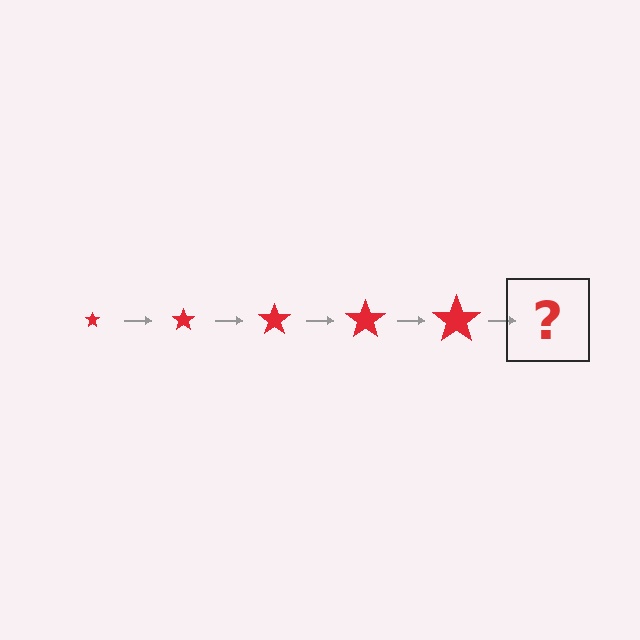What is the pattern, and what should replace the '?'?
The pattern is that the star gets progressively larger each step. The '?' should be a red star, larger than the previous one.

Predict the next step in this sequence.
The next step is a red star, larger than the previous one.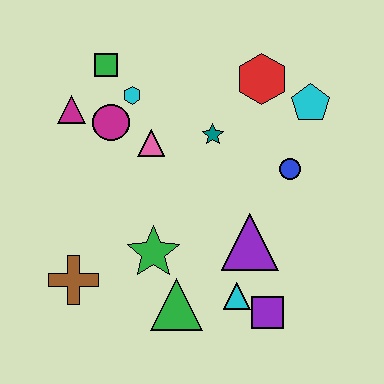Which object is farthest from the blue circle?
The brown cross is farthest from the blue circle.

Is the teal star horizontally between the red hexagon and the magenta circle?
Yes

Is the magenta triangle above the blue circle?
Yes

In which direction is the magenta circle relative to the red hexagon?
The magenta circle is to the left of the red hexagon.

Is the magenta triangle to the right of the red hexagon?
No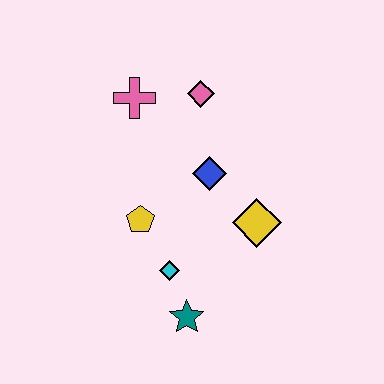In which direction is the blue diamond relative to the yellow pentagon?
The blue diamond is to the right of the yellow pentagon.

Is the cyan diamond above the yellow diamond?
No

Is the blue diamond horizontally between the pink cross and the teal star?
No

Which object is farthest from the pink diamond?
The teal star is farthest from the pink diamond.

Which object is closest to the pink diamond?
The pink cross is closest to the pink diamond.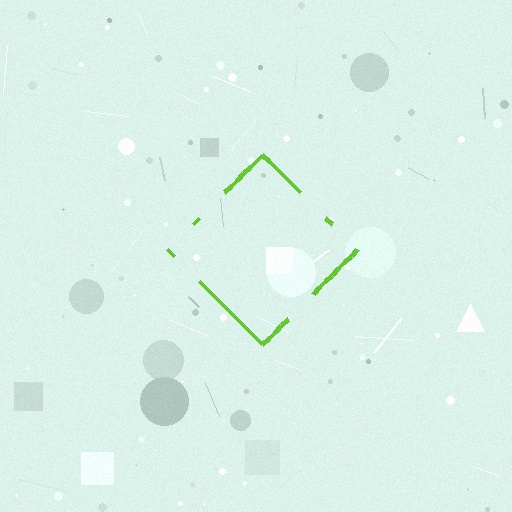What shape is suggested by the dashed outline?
The dashed outline suggests a diamond.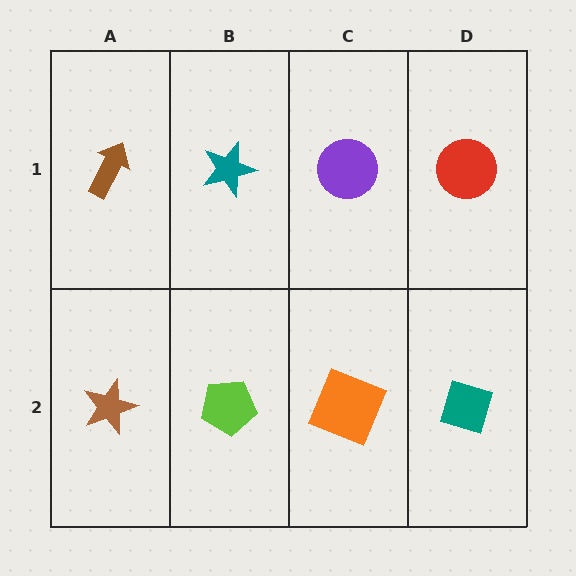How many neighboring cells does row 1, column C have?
3.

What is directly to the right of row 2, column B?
An orange square.